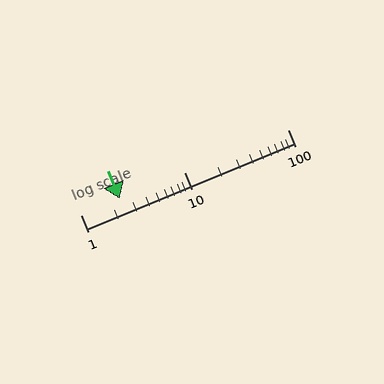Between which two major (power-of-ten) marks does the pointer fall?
The pointer is between 1 and 10.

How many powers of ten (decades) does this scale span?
The scale spans 2 decades, from 1 to 100.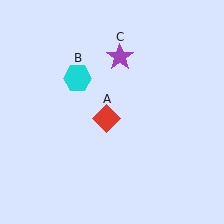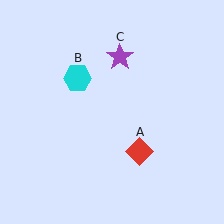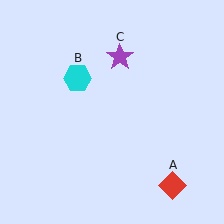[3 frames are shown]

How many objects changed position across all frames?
1 object changed position: red diamond (object A).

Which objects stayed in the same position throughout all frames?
Cyan hexagon (object B) and purple star (object C) remained stationary.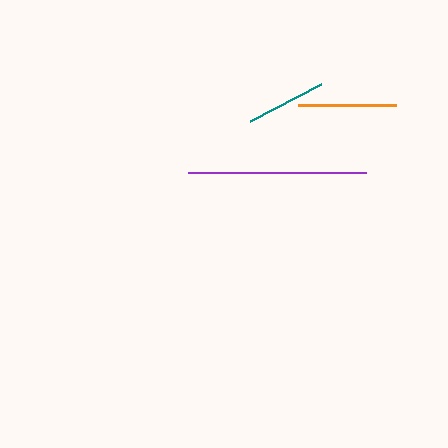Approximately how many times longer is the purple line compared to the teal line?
The purple line is approximately 2.2 times the length of the teal line.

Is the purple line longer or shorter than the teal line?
The purple line is longer than the teal line.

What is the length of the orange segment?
The orange segment is approximately 97 pixels long.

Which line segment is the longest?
The purple line is the longest at approximately 178 pixels.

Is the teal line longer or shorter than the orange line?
The orange line is longer than the teal line.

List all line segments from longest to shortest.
From longest to shortest: purple, orange, teal.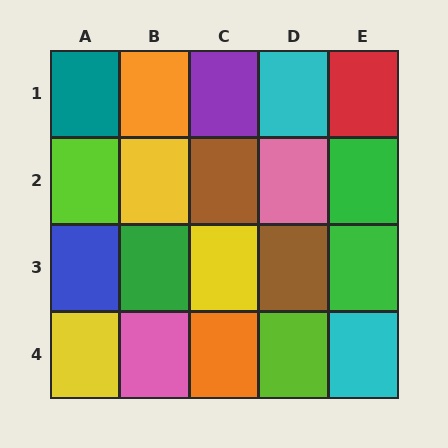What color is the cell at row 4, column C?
Orange.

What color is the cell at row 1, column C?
Purple.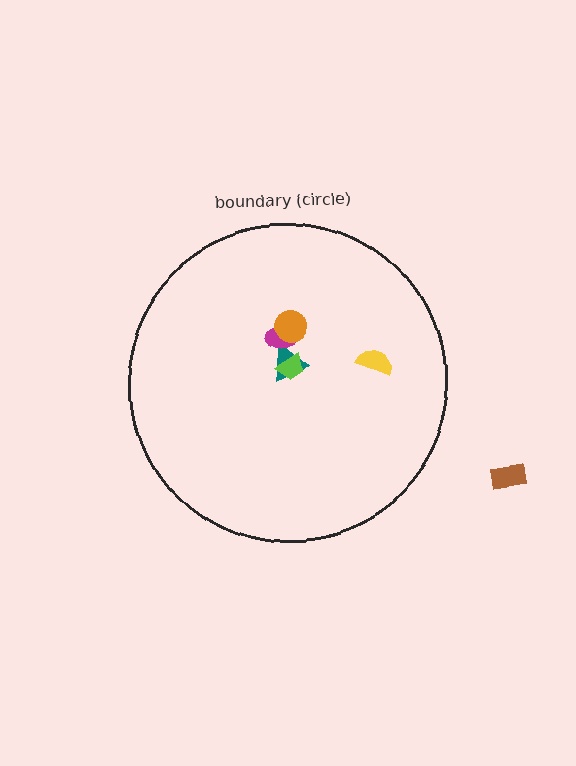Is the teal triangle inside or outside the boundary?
Inside.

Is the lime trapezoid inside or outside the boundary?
Inside.